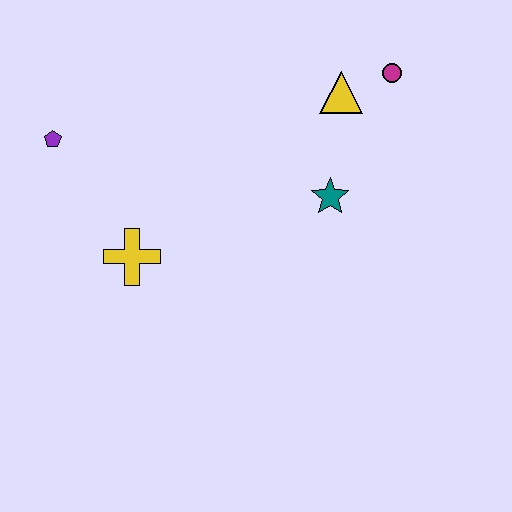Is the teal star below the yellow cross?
No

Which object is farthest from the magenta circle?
The purple pentagon is farthest from the magenta circle.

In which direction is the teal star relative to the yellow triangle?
The teal star is below the yellow triangle.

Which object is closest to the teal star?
The yellow triangle is closest to the teal star.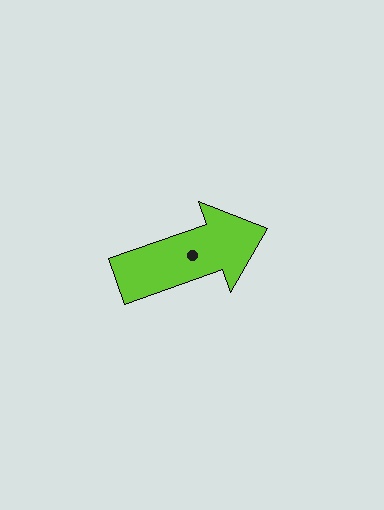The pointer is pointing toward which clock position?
Roughly 2 o'clock.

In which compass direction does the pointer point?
East.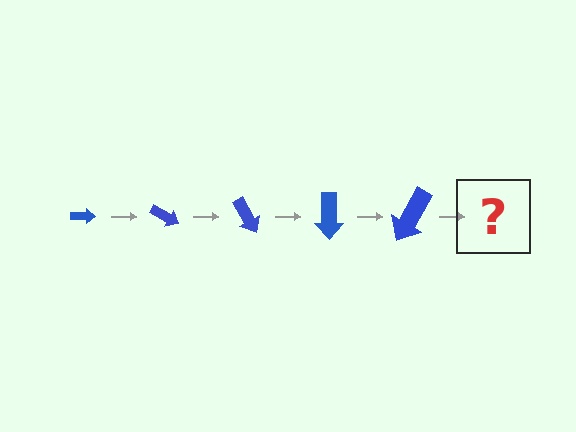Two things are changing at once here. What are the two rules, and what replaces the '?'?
The two rules are that the arrow grows larger each step and it rotates 30 degrees each step. The '?' should be an arrow, larger than the previous one and rotated 150 degrees from the start.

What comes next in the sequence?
The next element should be an arrow, larger than the previous one and rotated 150 degrees from the start.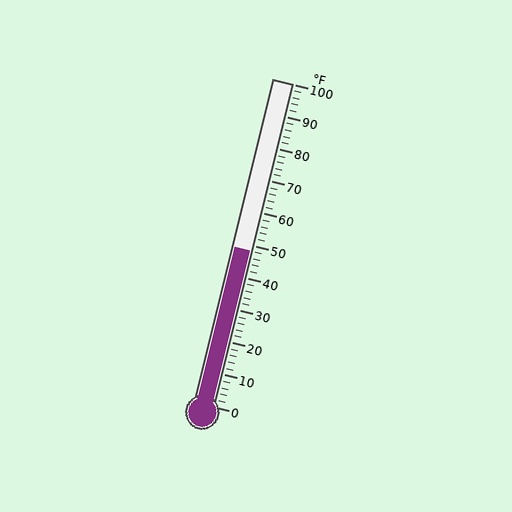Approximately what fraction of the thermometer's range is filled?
The thermometer is filled to approximately 50% of its range.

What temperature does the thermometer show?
The thermometer shows approximately 48°F.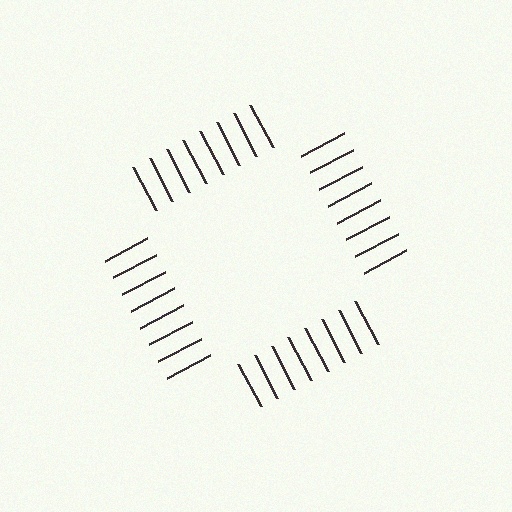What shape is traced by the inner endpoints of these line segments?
An illusory square — the line segments terminate on its edges but no continuous stroke is drawn.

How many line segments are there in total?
32 — 8 along each of the 4 edges.